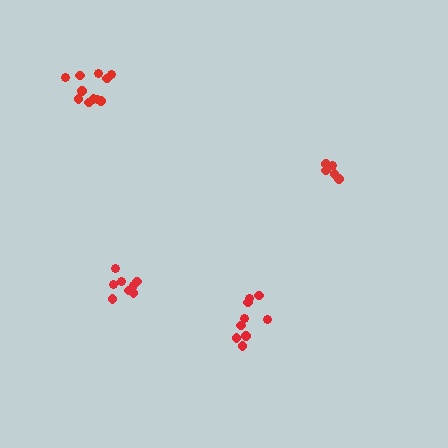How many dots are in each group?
Group 1: 8 dots, Group 2: 11 dots, Group 3: 9 dots, Group 4: 5 dots (33 total).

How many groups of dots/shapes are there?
There are 4 groups.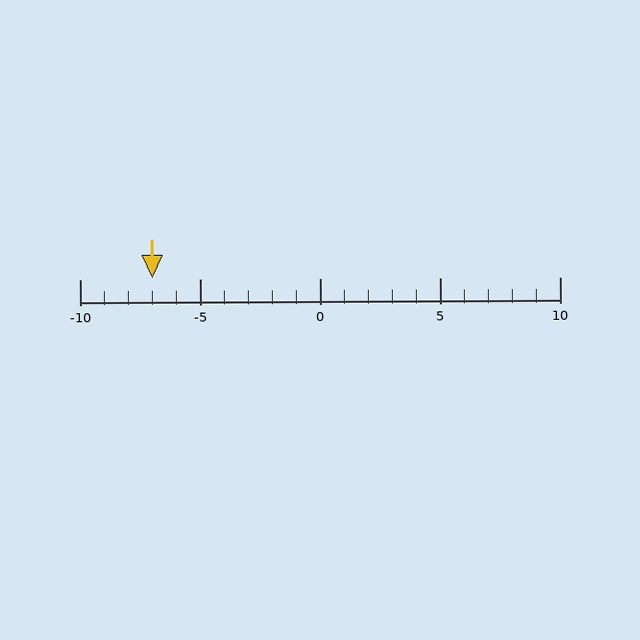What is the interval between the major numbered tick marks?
The major tick marks are spaced 5 units apart.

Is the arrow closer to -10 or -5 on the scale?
The arrow is closer to -5.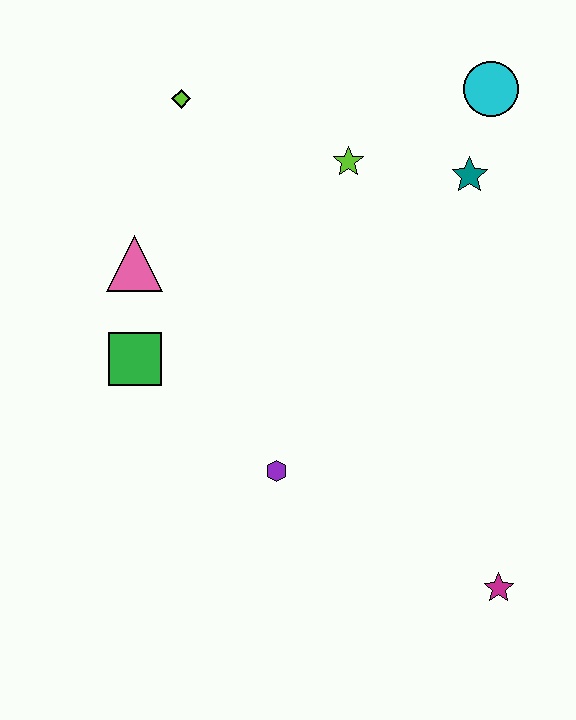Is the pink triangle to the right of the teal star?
No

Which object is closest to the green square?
The pink triangle is closest to the green square.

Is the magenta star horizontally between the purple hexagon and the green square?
No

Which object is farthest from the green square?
The cyan circle is farthest from the green square.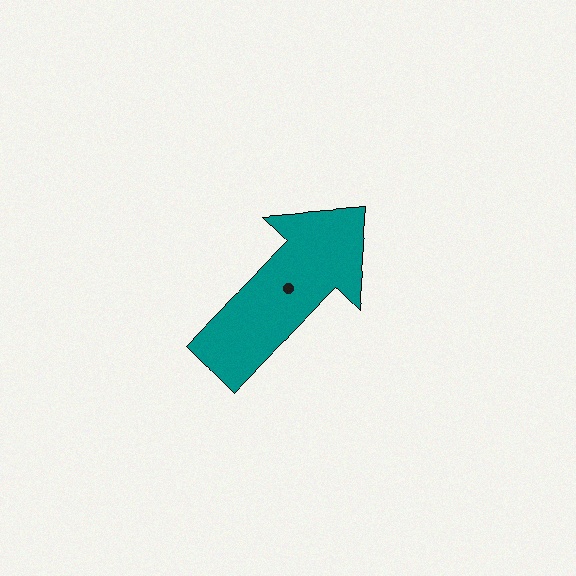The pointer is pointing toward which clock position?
Roughly 2 o'clock.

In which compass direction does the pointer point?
Northeast.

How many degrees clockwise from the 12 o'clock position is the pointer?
Approximately 45 degrees.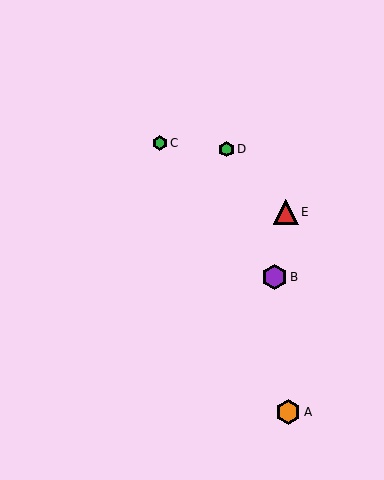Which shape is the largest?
The orange hexagon (labeled A) is the largest.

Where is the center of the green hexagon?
The center of the green hexagon is at (160, 143).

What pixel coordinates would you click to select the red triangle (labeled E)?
Click at (286, 212) to select the red triangle E.